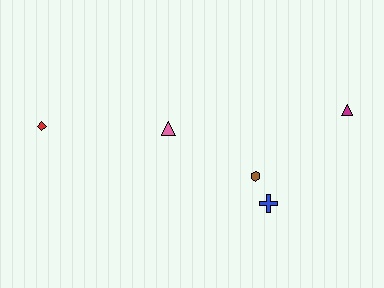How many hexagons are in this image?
There is 1 hexagon.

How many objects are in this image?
There are 5 objects.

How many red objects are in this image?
There is 1 red object.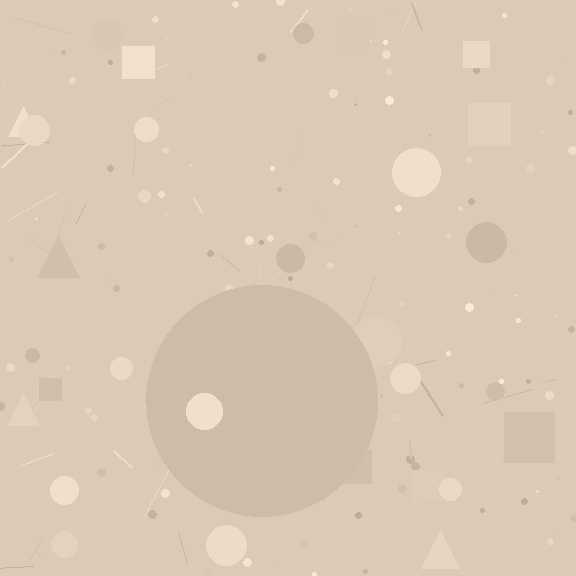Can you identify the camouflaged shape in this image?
The camouflaged shape is a circle.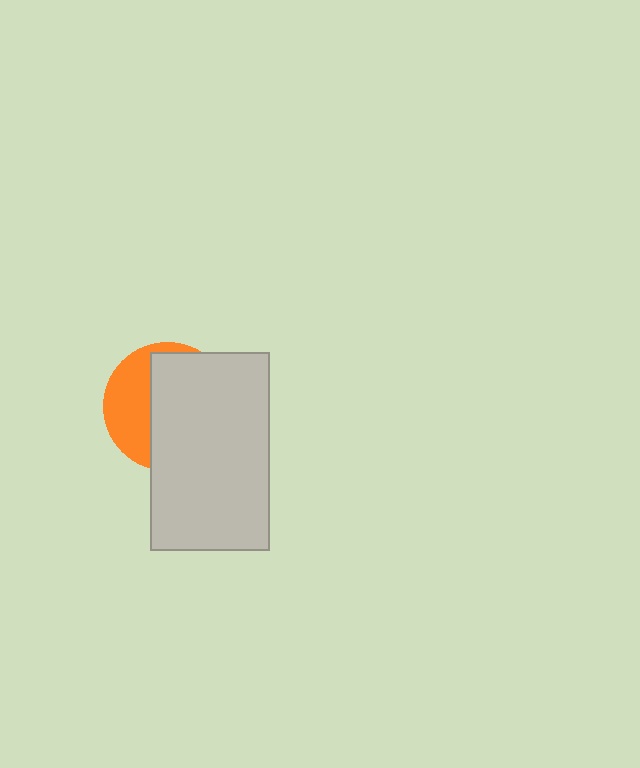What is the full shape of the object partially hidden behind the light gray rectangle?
The partially hidden object is an orange circle.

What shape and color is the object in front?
The object in front is a light gray rectangle.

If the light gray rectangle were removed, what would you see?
You would see the complete orange circle.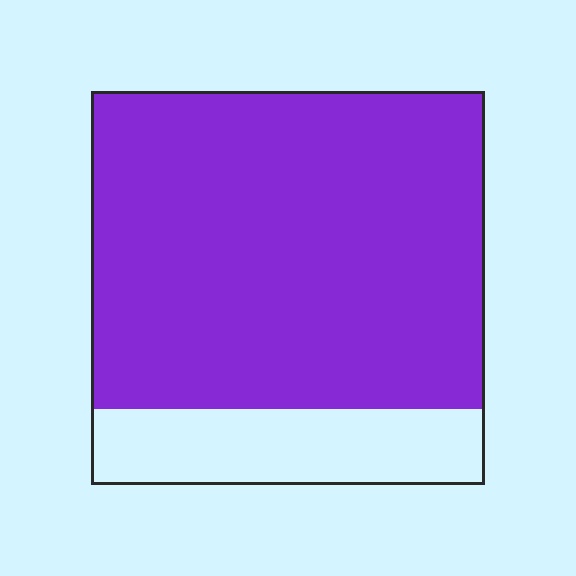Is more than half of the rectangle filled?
Yes.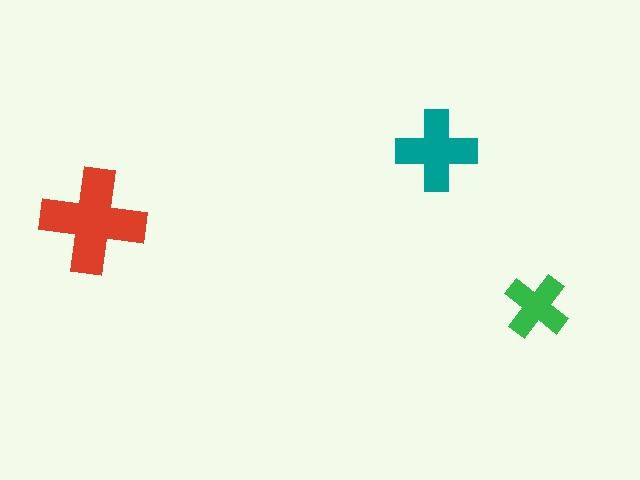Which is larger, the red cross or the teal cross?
The red one.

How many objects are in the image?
There are 3 objects in the image.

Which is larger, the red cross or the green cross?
The red one.